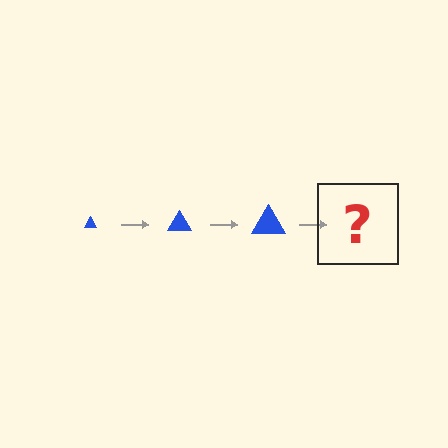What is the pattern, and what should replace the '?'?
The pattern is that the triangle gets progressively larger each step. The '?' should be a blue triangle, larger than the previous one.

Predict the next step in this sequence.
The next step is a blue triangle, larger than the previous one.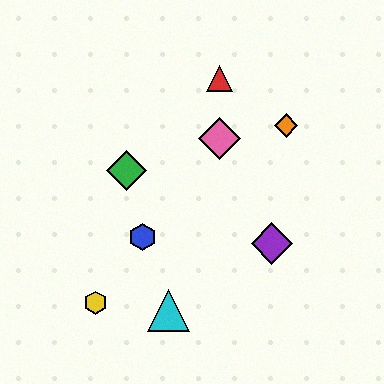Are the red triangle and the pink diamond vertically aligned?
Yes, both are at x≈219.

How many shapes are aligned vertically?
2 shapes (the red triangle, the pink diamond) are aligned vertically.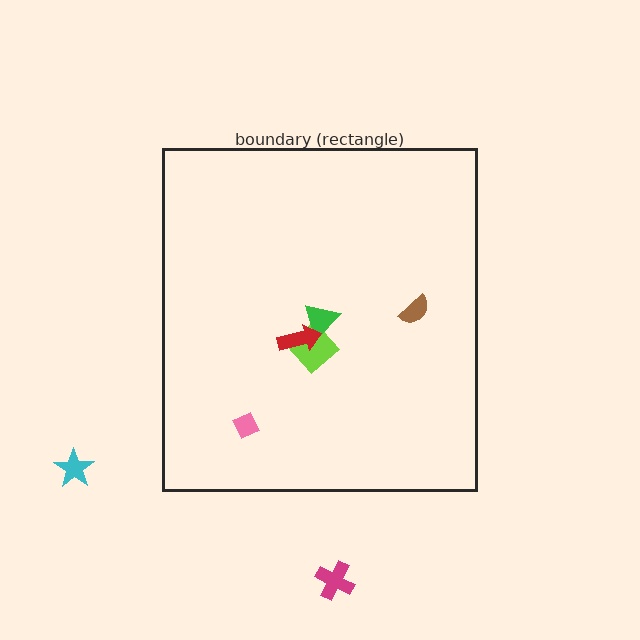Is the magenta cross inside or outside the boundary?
Outside.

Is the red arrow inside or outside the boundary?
Inside.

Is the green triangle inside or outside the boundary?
Inside.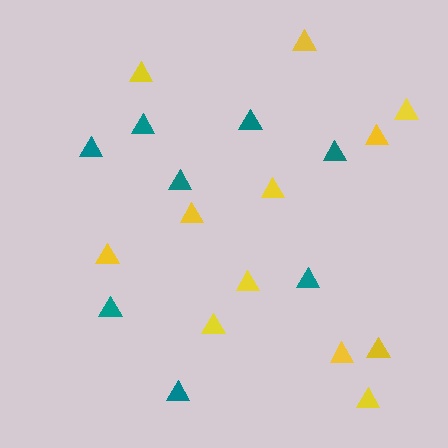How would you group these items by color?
There are 2 groups: one group of teal triangles (8) and one group of yellow triangles (12).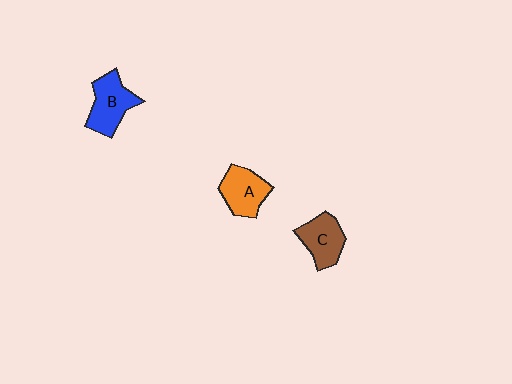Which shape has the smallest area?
Shape C (brown).